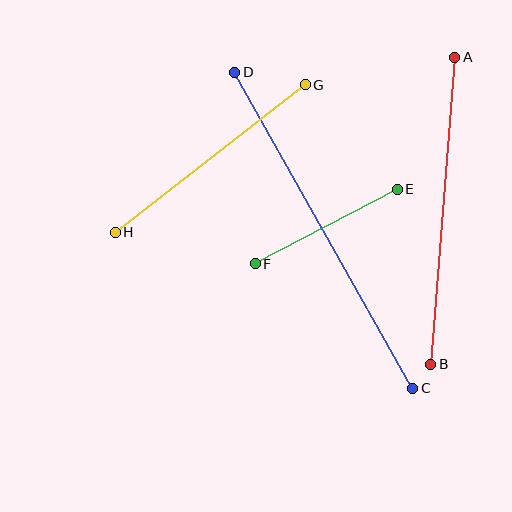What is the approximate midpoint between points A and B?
The midpoint is at approximately (443, 211) pixels.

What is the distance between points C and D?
The distance is approximately 363 pixels.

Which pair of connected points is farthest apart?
Points C and D are farthest apart.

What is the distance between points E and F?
The distance is approximately 161 pixels.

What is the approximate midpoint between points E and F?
The midpoint is at approximately (326, 226) pixels.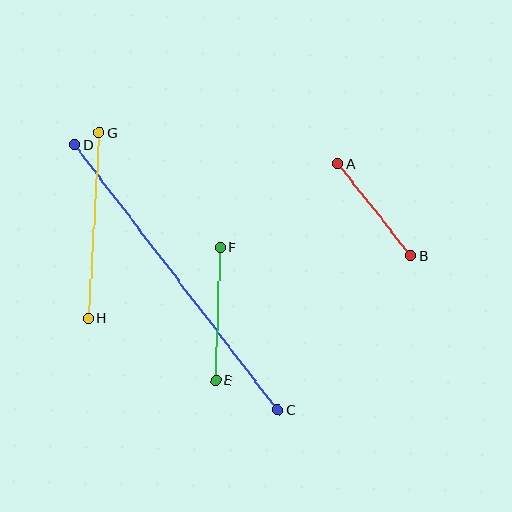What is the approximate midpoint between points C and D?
The midpoint is at approximately (176, 277) pixels.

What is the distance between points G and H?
The distance is approximately 186 pixels.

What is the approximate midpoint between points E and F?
The midpoint is at approximately (218, 314) pixels.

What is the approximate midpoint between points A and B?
The midpoint is at approximately (374, 210) pixels.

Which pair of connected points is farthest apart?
Points C and D are farthest apart.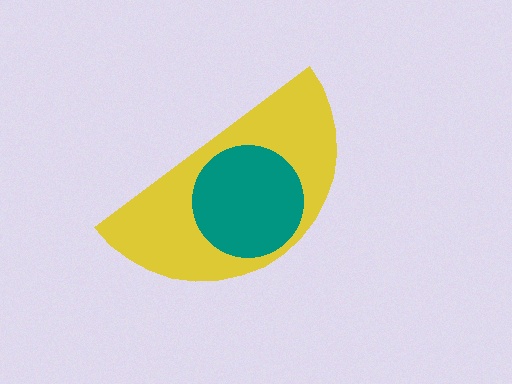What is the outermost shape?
The yellow semicircle.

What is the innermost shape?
The teal circle.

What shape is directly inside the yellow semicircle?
The teal circle.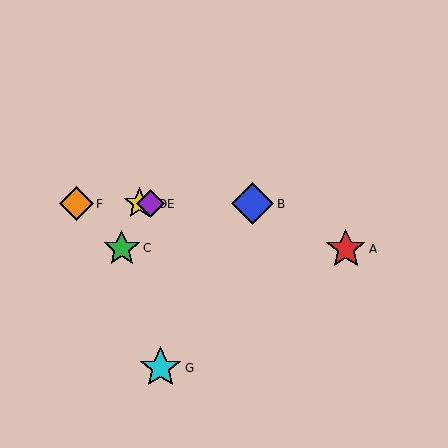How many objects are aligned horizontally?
4 objects (B, D, E, F) are aligned horizontally.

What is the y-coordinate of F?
Object F is at y≈204.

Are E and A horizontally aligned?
No, E is at y≈204 and A is at y≈249.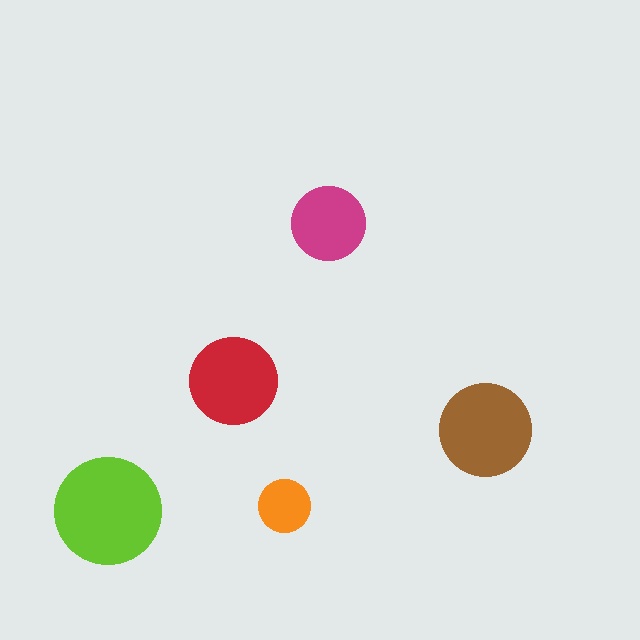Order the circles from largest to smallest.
the lime one, the brown one, the red one, the magenta one, the orange one.